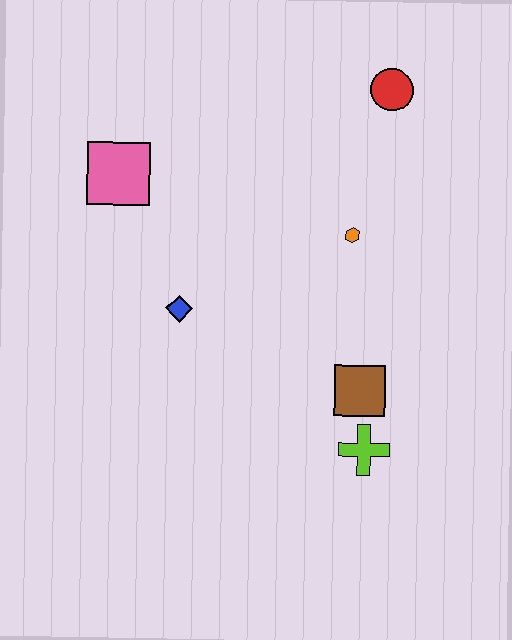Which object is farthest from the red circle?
The lime cross is farthest from the red circle.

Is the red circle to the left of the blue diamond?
No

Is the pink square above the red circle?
No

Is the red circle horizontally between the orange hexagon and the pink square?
No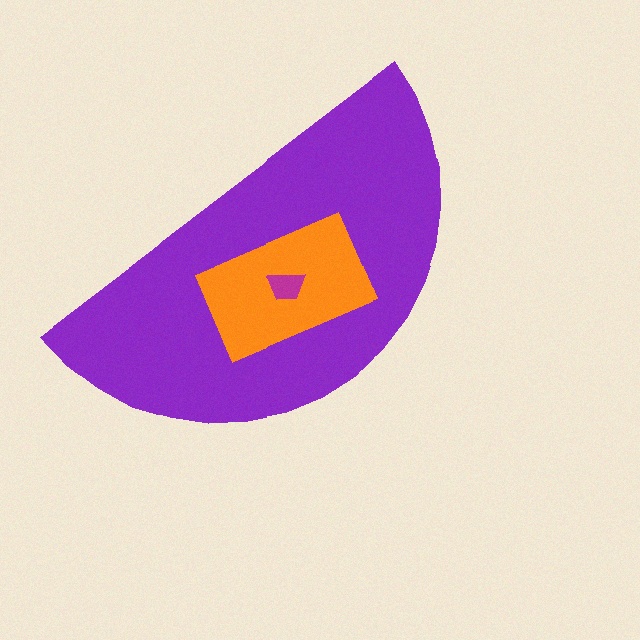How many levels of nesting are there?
3.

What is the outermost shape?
The purple semicircle.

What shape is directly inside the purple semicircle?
The orange rectangle.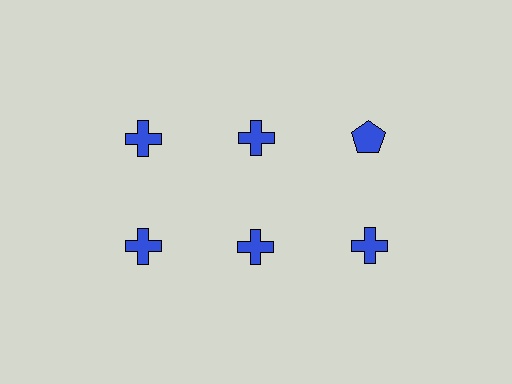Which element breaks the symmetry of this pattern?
The blue pentagon in the top row, center column breaks the symmetry. All other shapes are blue crosses.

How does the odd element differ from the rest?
It has a different shape: pentagon instead of cross.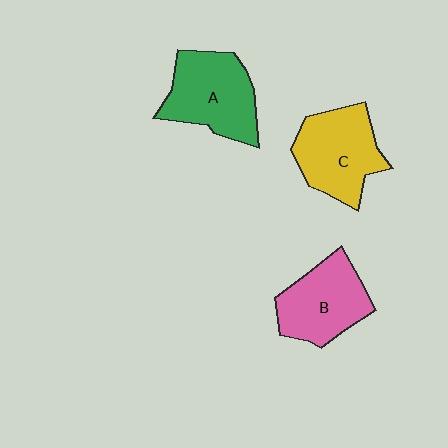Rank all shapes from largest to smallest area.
From largest to smallest: A (green), C (yellow), B (pink).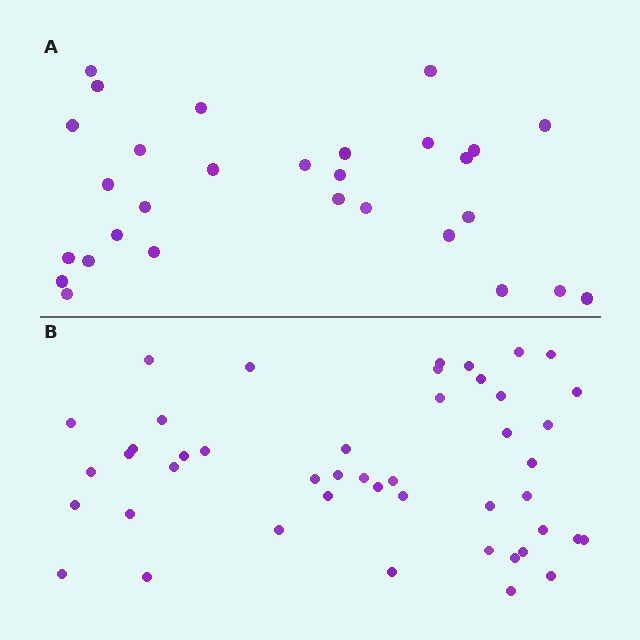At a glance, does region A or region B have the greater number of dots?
Region B (the bottom region) has more dots.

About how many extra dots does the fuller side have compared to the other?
Region B has approximately 15 more dots than region A.